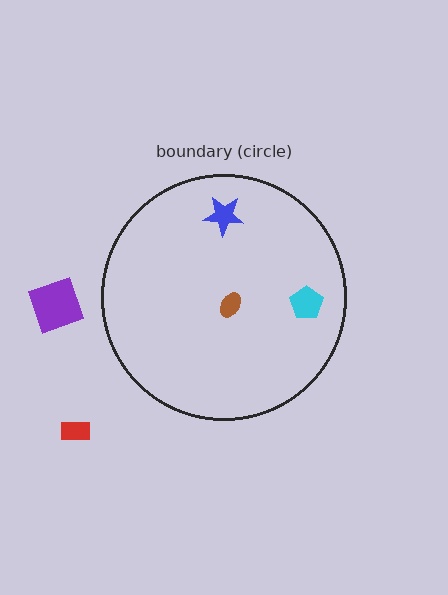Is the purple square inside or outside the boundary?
Outside.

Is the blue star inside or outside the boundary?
Inside.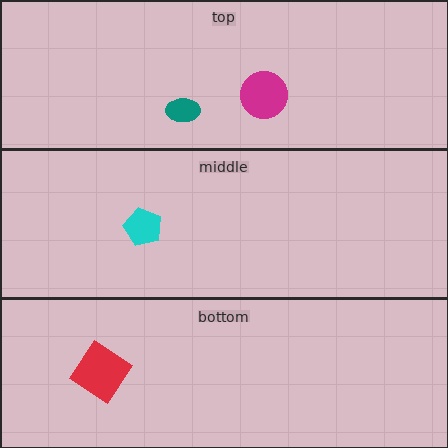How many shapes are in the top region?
2.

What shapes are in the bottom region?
The red diamond.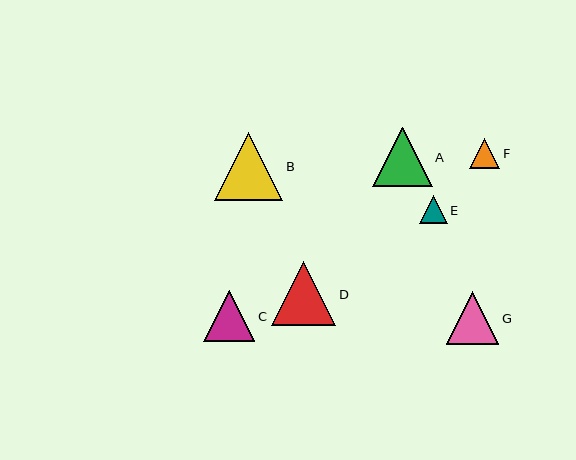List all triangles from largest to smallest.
From largest to smallest: B, D, A, G, C, F, E.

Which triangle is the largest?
Triangle B is the largest with a size of approximately 68 pixels.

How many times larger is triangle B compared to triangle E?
Triangle B is approximately 2.4 times the size of triangle E.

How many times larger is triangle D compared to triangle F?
Triangle D is approximately 2.1 times the size of triangle F.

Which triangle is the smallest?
Triangle E is the smallest with a size of approximately 28 pixels.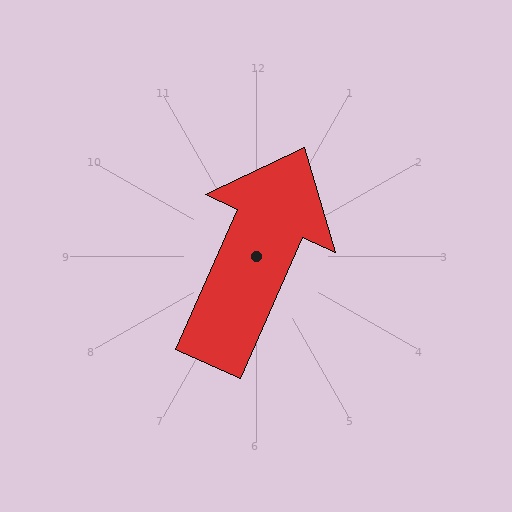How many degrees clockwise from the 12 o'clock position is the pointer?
Approximately 24 degrees.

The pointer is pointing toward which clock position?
Roughly 1 o'clock.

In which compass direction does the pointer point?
Northeast.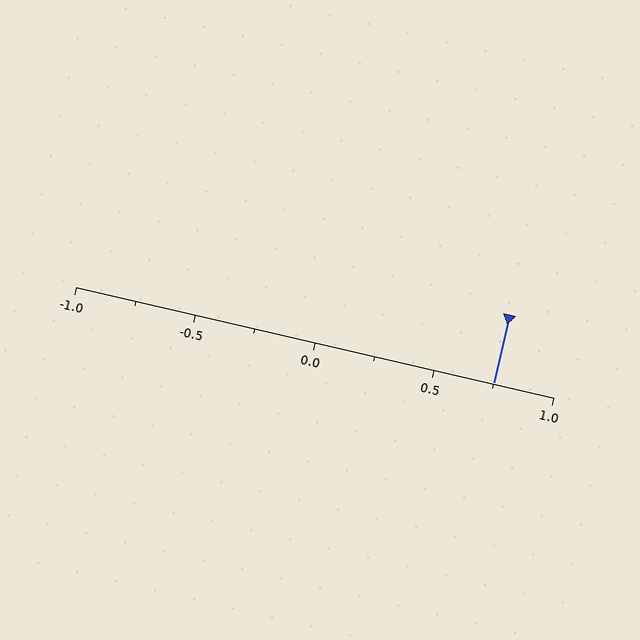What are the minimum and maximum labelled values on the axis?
The axis runs from -1.0 to 1.0.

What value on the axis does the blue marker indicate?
The marker indicates approximately 0.75.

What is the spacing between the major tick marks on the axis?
The major ticks are spaced 0.5 apart.